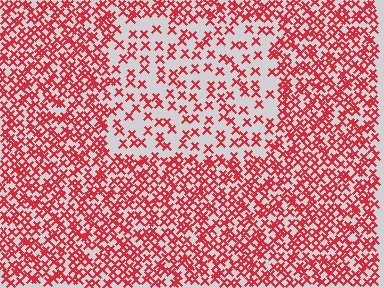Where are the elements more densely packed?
The elements are more densely packed outside the rectangle boundary.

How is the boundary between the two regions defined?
The boundary is defined by a change in element density (approximately 2.3x ratio). All elements are the same color, size, and shape.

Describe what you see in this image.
The image contains small red elements arranged at two different densities. A rectangle-shaped region is visible where the elements are less densely packed than the surrounding area.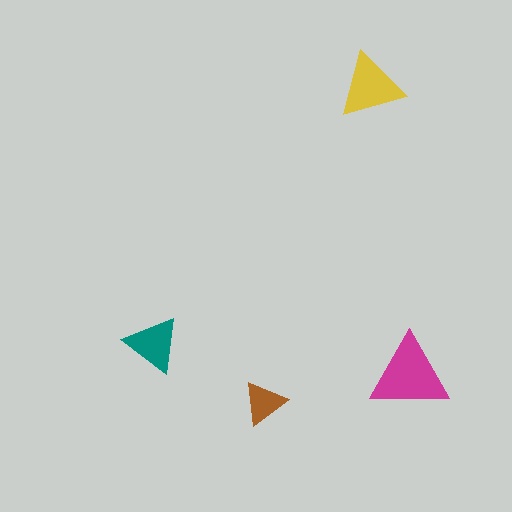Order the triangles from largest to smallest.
the magenta one, the yellow one, the teal one, the brown one.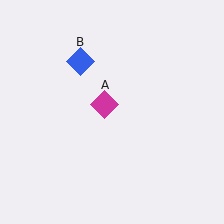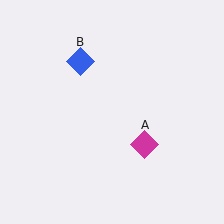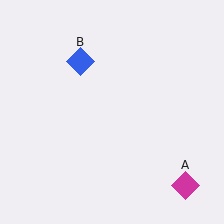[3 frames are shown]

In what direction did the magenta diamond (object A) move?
The magenta diamond (object A) moved down and to the right.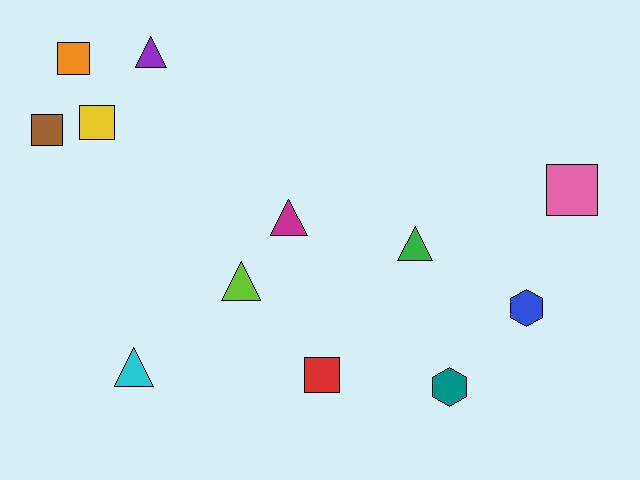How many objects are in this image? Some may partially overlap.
There are 12 objects.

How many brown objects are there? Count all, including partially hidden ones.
There is 1 brown object.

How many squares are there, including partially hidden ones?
There are 5 squares.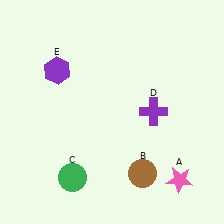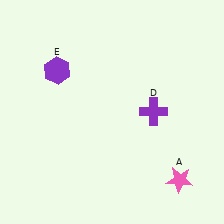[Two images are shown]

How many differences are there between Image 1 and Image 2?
There are 2 differences between the two images.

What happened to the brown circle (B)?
The brown circle (B) was removed in Image 2. It was in the bottom-right area of Image 1.